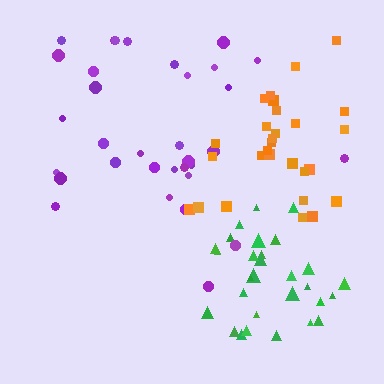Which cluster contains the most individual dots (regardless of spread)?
Purple (33).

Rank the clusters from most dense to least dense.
green, orange, purple.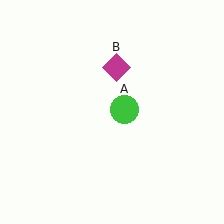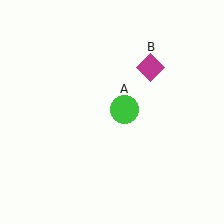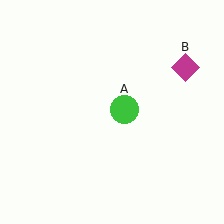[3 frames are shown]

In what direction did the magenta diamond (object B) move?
The magenta diamond (object B) moved right.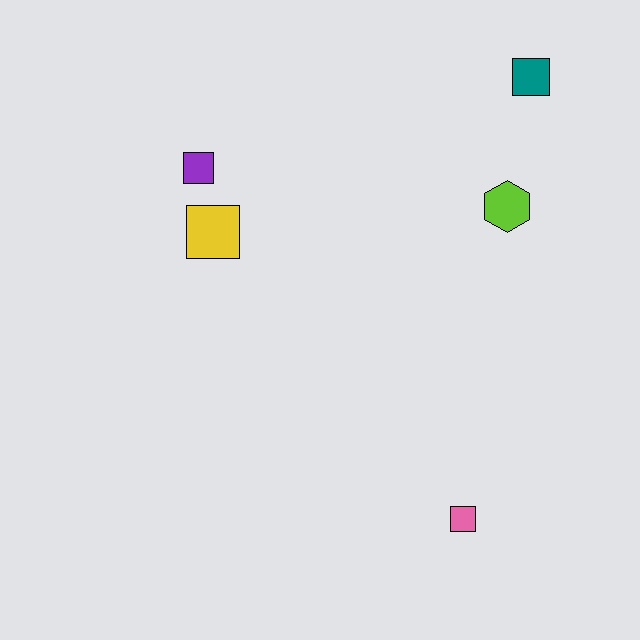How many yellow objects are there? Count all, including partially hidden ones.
There is 1 yellow object.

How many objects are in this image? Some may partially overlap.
There are 5 objects.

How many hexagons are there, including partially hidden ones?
There is 1 hexagon.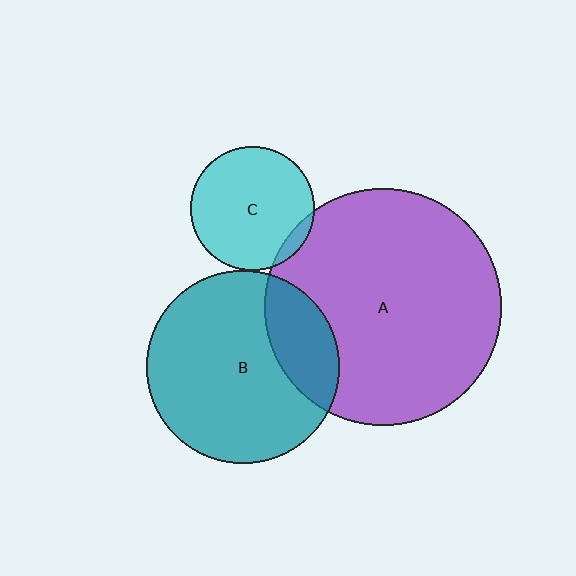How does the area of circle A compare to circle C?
Approximately 3.6 times.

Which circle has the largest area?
Circle A (purple).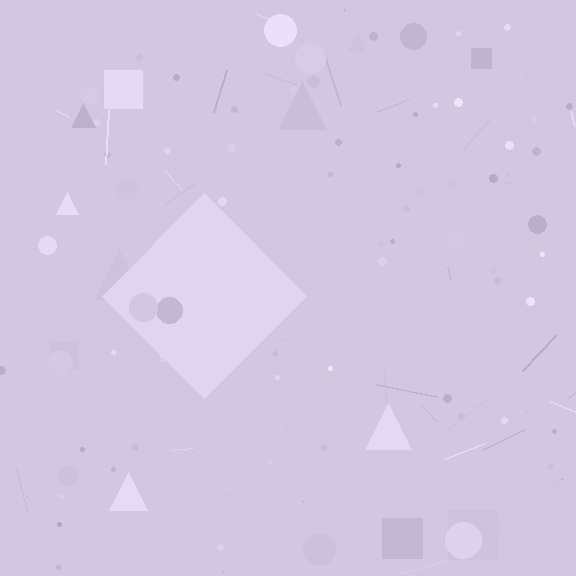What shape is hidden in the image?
A diamond is hidden in the image.